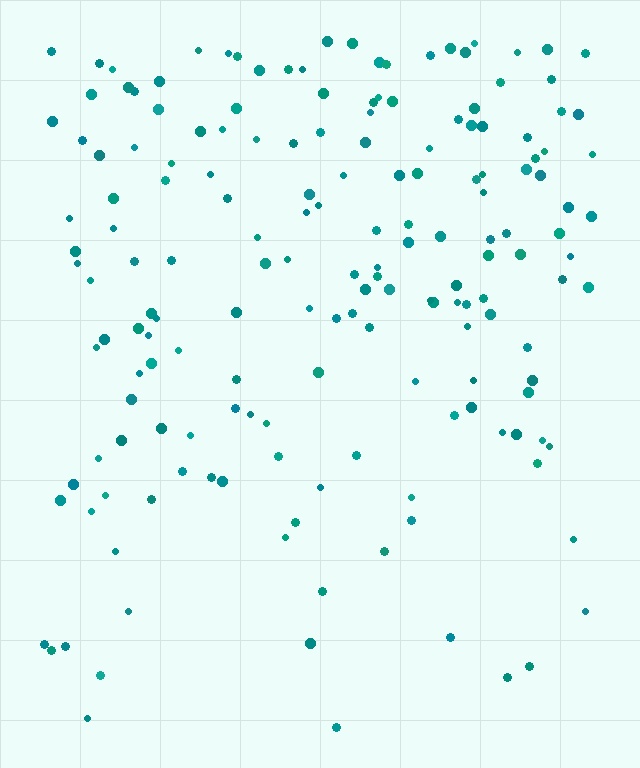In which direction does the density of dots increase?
From bottom to top, with the top side densest.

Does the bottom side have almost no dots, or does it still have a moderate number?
Still a moderate number, just noticeably fewer than the top.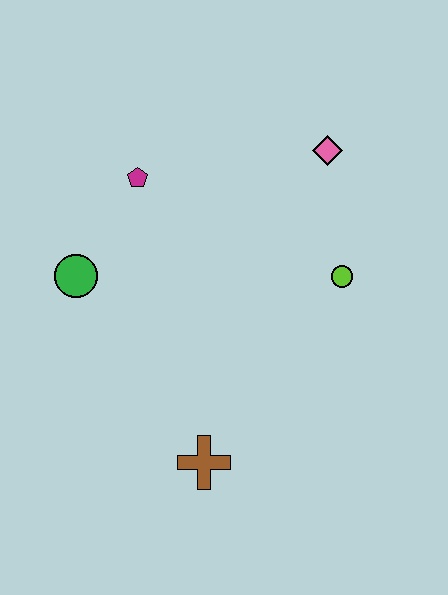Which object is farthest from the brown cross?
The pink diamond is farthest from the brown cross.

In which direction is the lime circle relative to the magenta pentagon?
The lime circle is to the right of the magenta pentagon.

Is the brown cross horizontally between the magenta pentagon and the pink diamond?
Yes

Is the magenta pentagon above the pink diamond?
No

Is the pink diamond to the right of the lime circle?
No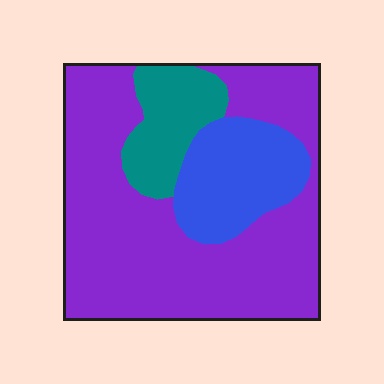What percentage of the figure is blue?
Blue takes up about one fifth (1/5) of the figure.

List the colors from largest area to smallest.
From largest to smallest: purple, blue, teal.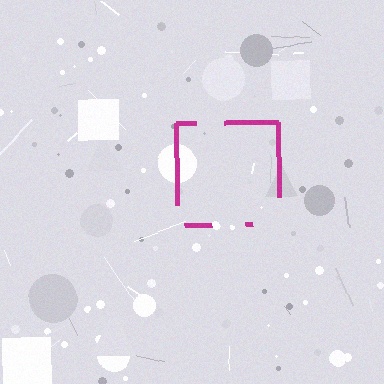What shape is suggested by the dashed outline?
The dashed outline suggests a square.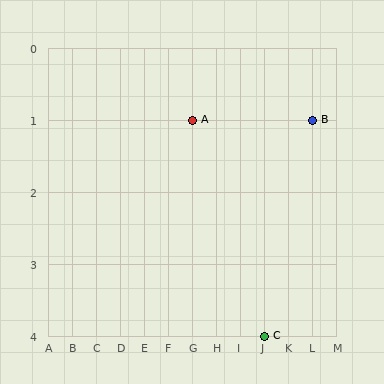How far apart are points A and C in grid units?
Points A and C are 3 columns and 3 rows apart (about 4.2 grid units diagonally).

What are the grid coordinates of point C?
Point C is at grid coordinates (J, 4).